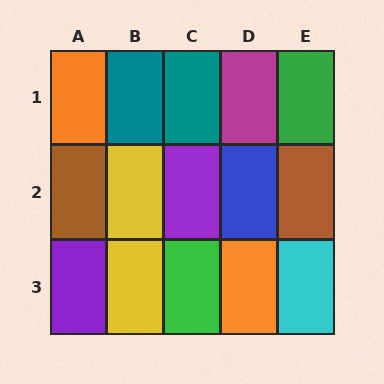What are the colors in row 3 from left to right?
Purple, yellow, green, orange, cyan.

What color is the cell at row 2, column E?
Brown.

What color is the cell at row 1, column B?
Teal.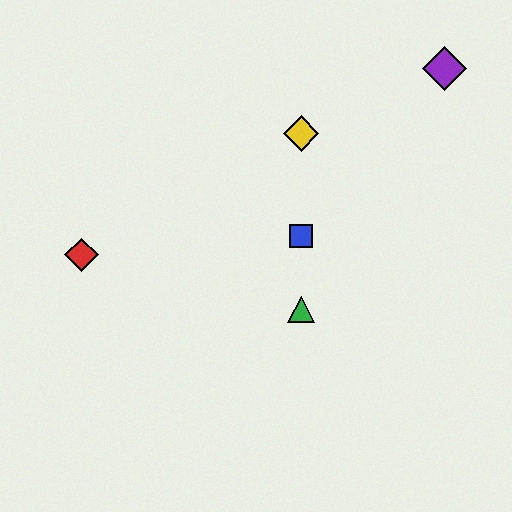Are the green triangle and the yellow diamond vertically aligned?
Yes, both are at x≈301.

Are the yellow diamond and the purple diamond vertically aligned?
No, the yellow diamond is at x≈301 and the purple diamond is at x≈445.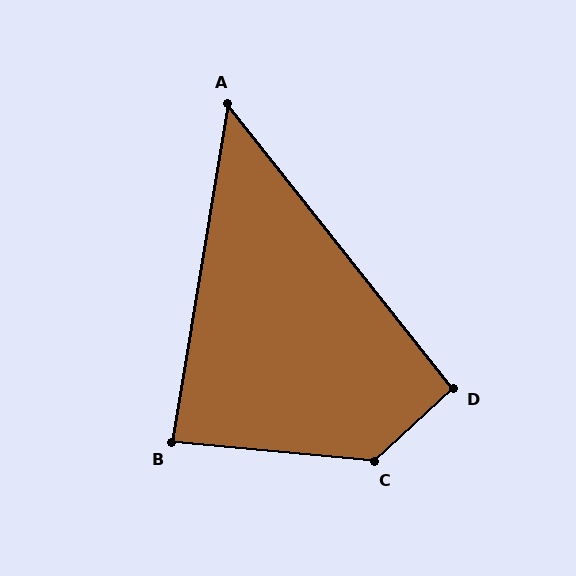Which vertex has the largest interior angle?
C, at approximately 132 degrees.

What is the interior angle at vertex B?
Approximately 86 degrees (approximately right).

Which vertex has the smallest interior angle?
A, at approximately 48 degrees.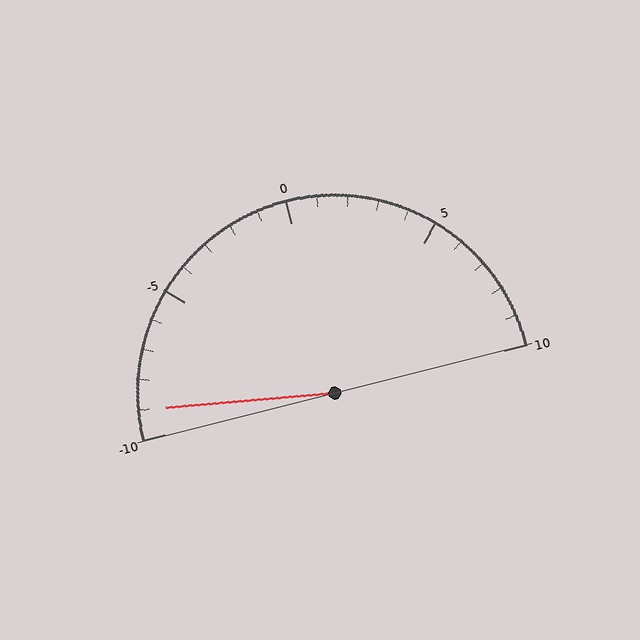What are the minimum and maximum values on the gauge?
The gauge ranges from -10 to 10.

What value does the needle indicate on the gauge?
The needle indicates approximately -9.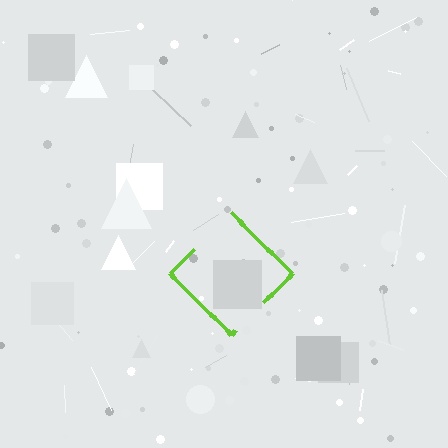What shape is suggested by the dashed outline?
The dashed outline suggests a diamond.